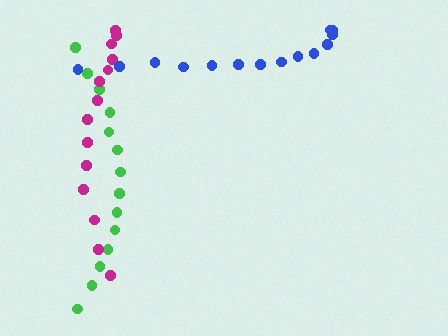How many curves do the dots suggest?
There are 3 distinct paths.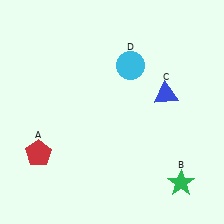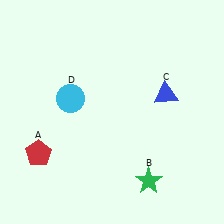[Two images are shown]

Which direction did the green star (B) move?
The green star (B) moved left.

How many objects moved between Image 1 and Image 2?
2 objects moved between the two images.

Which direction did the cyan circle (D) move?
The cyan circle (D) moved left.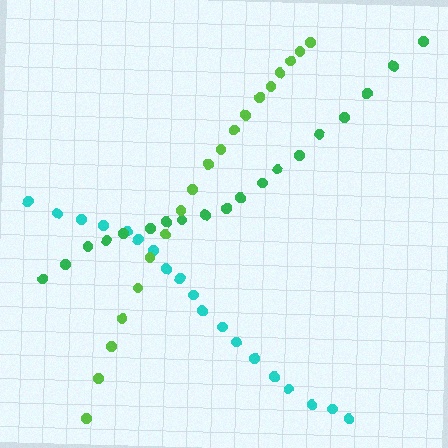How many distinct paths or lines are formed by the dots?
There are 3 distinct paths.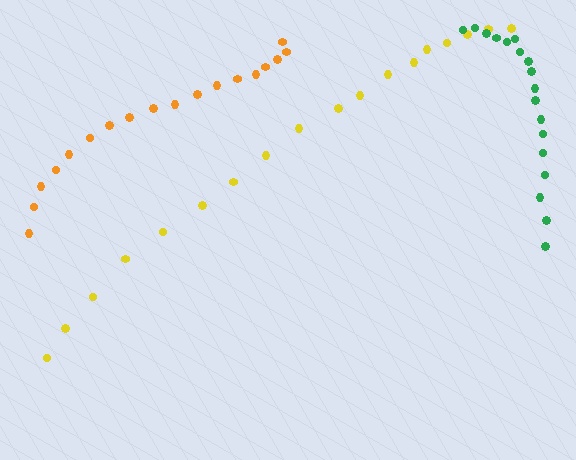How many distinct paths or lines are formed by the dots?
There are 3 distinct paths.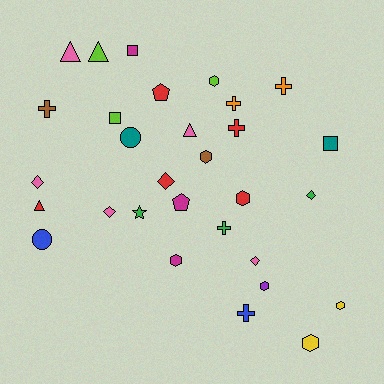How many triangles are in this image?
There are 4 triangles.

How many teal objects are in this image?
There are 2 teal objects.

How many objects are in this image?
There are 30 objects.